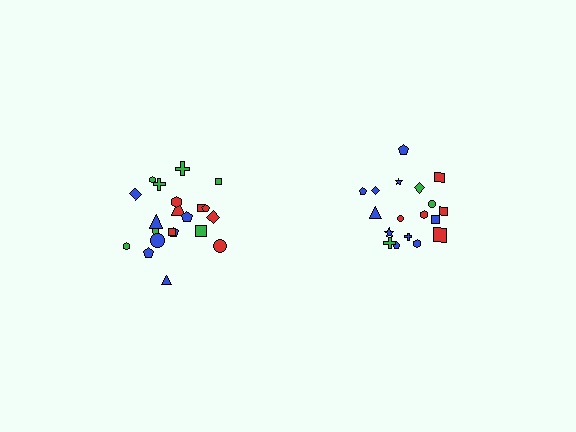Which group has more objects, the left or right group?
The left group.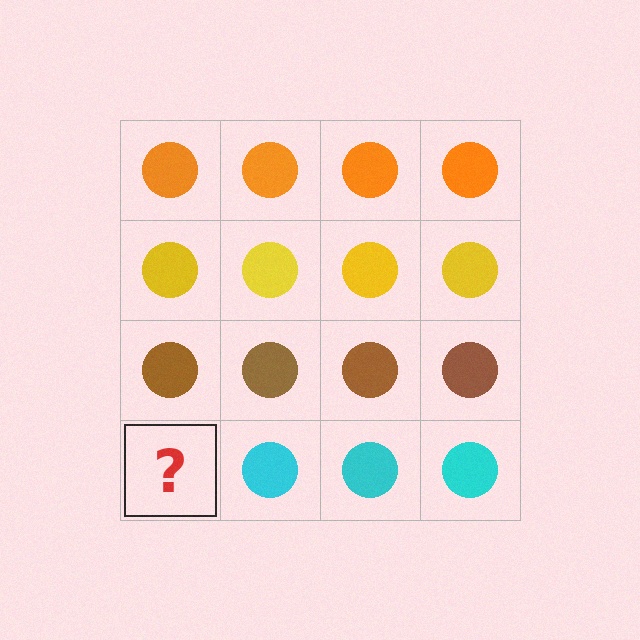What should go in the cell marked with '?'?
The missing cell should contain a cyan circle.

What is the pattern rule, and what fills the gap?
The rule is that each row has a consistent color. The gap should be filled with a cyan circle.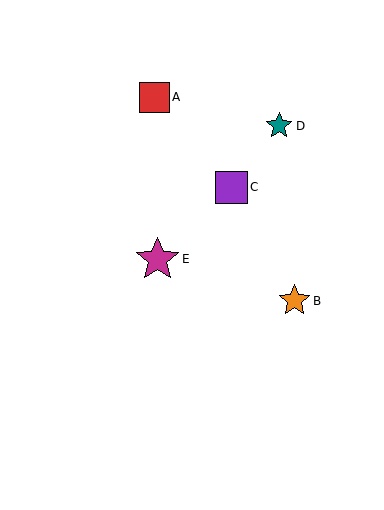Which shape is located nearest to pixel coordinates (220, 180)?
The purple square (labeled C) at (231, 187) is nearest to that location.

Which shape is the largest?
The magenta star (labeled E) is the largest.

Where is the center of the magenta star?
The center of the magenta star is at (158, 259).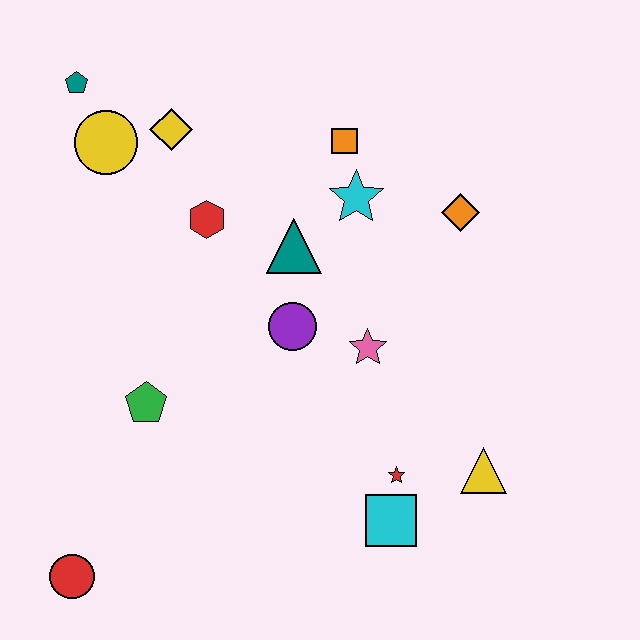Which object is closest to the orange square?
The cyan star is closest to the orange square.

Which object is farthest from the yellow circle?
The yellow triangle is farthest from the yellow circle.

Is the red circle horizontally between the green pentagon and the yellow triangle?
No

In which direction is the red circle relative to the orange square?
The red circle is below the orange square.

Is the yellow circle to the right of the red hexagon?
No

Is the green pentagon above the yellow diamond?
No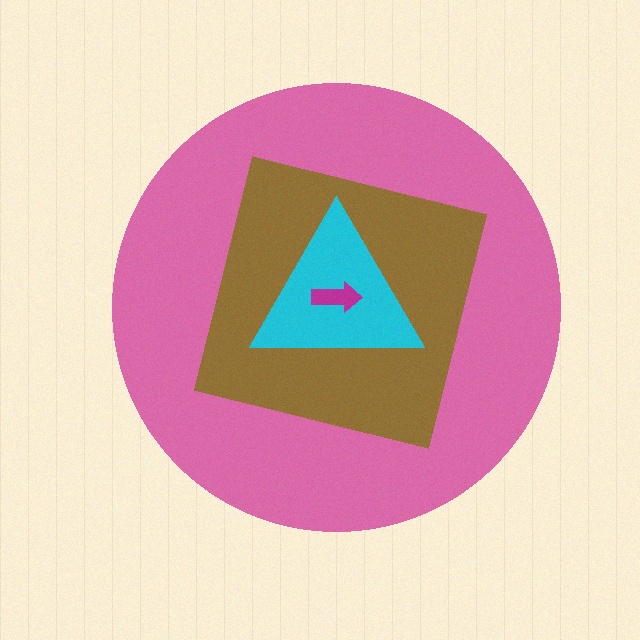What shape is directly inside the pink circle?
The brown square.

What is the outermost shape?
The pink circle.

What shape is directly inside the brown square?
The cyan triangle.